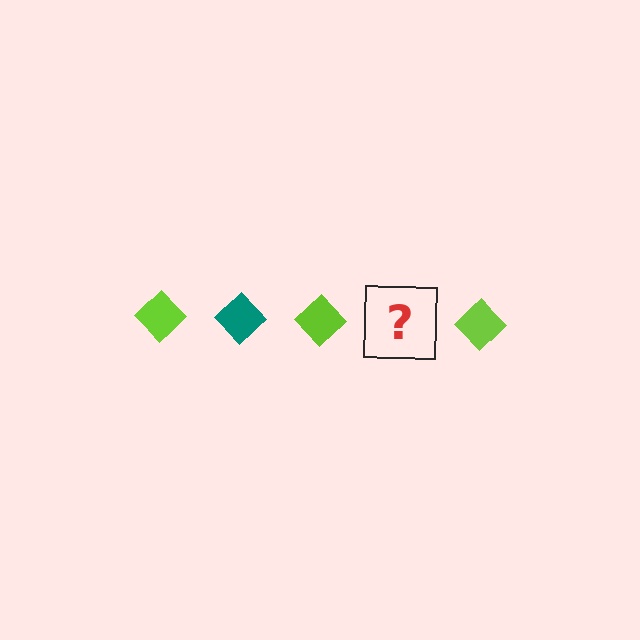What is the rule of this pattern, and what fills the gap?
The rule is that the pattern cycles through lime, teal diamonds. The gap should be filled with a teal diamond.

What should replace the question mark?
The question mark should be replaced with a teal diamond.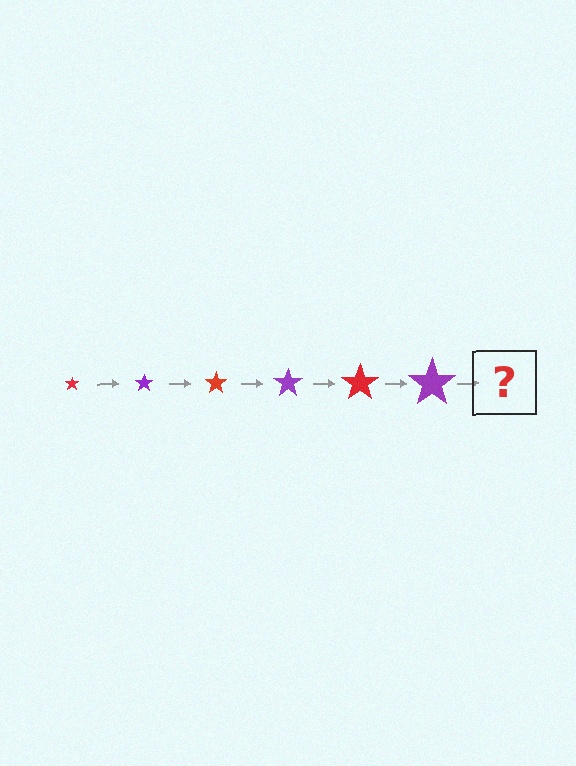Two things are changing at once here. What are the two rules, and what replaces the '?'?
The two rules are that the star grows larger each step and the color cycles through red and purple. The '?' should be a red star, larger than the previous one.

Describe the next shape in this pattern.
It should be a red star, larger than the previous one.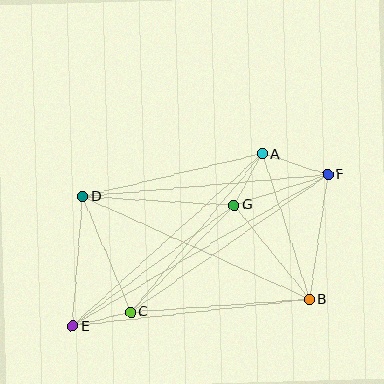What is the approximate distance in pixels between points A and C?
The distance between A and C is approximately 206 pixels.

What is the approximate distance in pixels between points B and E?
The distance between B and E is approximately 239 pixels.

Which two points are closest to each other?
Points A and G are closest to each other.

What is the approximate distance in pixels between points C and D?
The distance between C and D is approximately 125 pixels.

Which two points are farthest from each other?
Points E and F are farthest from each other.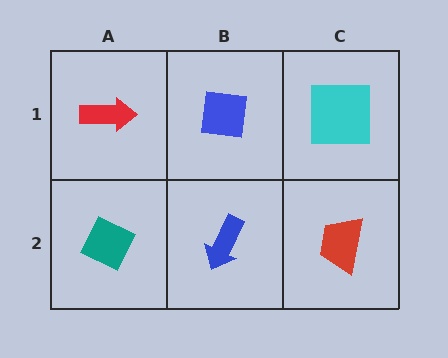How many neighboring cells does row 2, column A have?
2.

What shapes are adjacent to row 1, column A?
A teal diamond (row 2, column A), a blue square (row 1, column B).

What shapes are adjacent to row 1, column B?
A blue arrow (row 2, column B), a red arrow (row 1, column A), a cyan square (row 1, column C).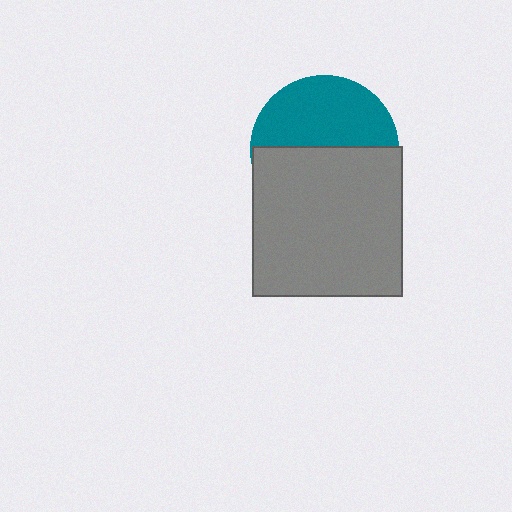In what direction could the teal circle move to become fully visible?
The teal circle could move up. That would shift it out from behind the gray square entirely.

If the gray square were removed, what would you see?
You would see the complete teal circle.